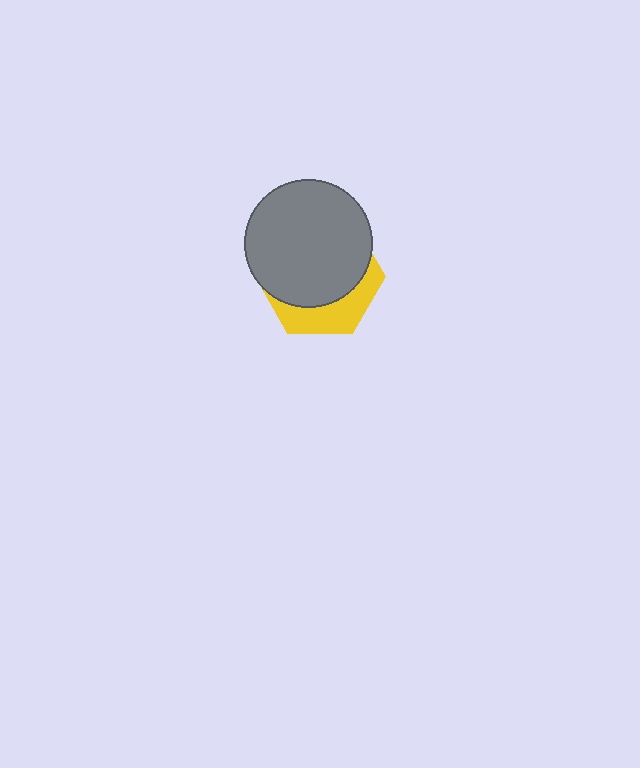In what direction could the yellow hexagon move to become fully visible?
The yellow hexagon could move down. That would shift it out from behind the gray circle entirely.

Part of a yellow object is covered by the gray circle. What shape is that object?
It is a hexagon.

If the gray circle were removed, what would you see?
You would see the complete yellow hexagon.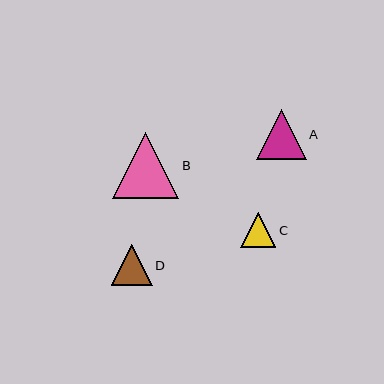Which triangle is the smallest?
Triangle C is the smallest with a size of approximately 35 pixels.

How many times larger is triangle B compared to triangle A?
Triangle B is approximately 1.3 times the size of triangle A.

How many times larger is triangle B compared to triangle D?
Triangle B is approximately 1.6 times the size of triangle D.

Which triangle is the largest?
Triangle B is the largest with a size of approximately 66 pixels.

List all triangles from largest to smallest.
From largest to smallest: B, A, D, C.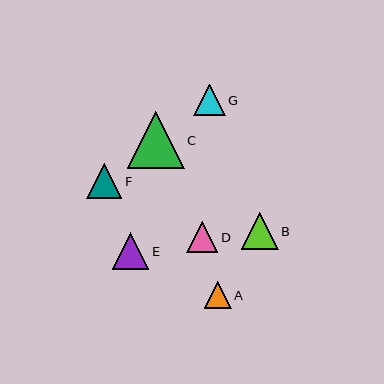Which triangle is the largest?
Triangle C is the largest with a size of approximately 57 pixels.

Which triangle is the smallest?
Triangle A is the smallest with a size of approximately 27 pixels.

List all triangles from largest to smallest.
From largest to smallest: C, B, E, F, G, D, A.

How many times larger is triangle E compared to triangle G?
Triangle E is approximately 1.2 times the size of triangle G.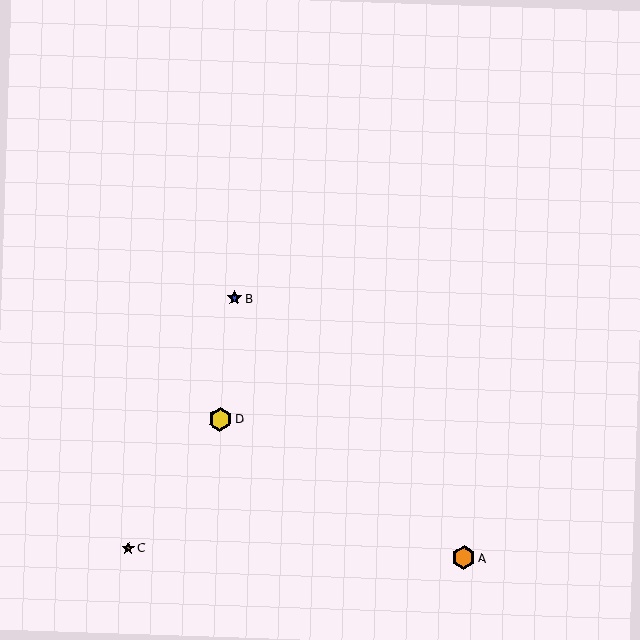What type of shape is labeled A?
Shape A is an orange hexagon.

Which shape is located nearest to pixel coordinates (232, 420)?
The yellow hexagon (labeled D) at (220, 419) is nearest to that location.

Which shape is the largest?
The yellow hexagon (labeled D) is the largest.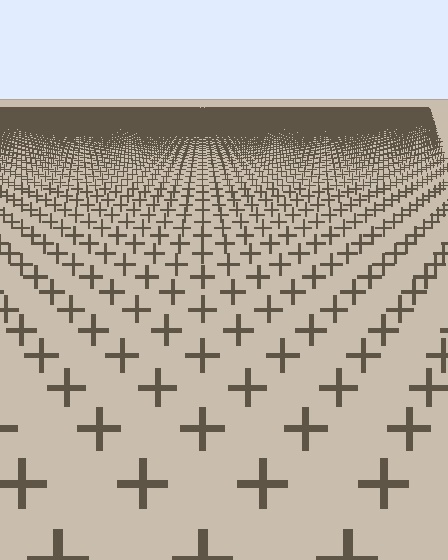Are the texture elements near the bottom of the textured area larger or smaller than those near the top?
Larger. Near the bottom, elements are closer to the viewer and appear at a bigger on-screen size.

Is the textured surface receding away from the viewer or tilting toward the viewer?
The surface is receding away from the viewer. Texture elements get smaller and denser toward the top.